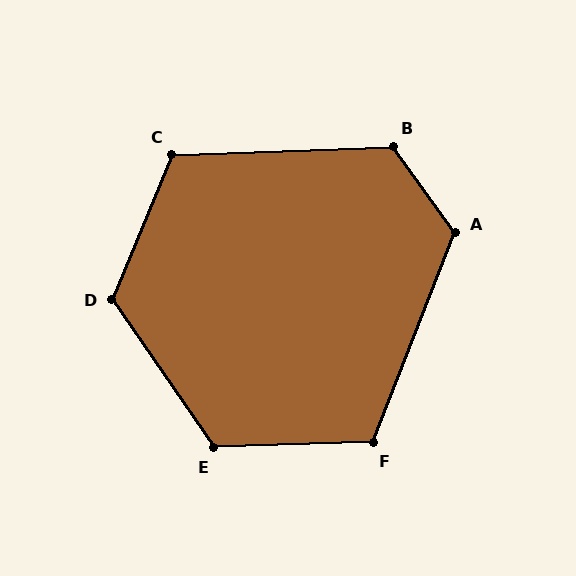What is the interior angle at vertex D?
Approximately 123 degrees (obtuse).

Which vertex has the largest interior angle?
B, at approximately 124 degrees.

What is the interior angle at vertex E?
Approximately 122 degrees (obtuse).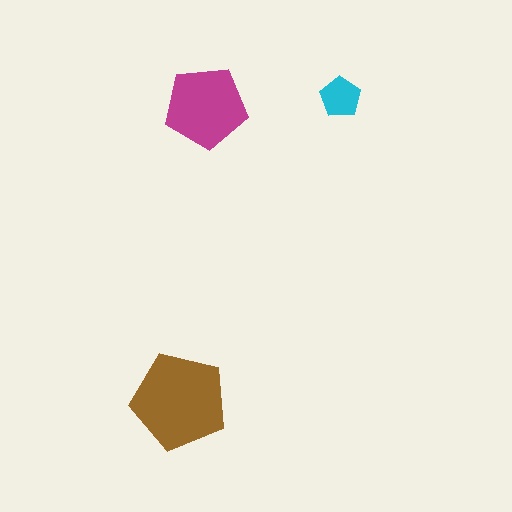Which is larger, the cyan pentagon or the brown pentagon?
The brown one.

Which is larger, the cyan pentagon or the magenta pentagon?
The magenta one.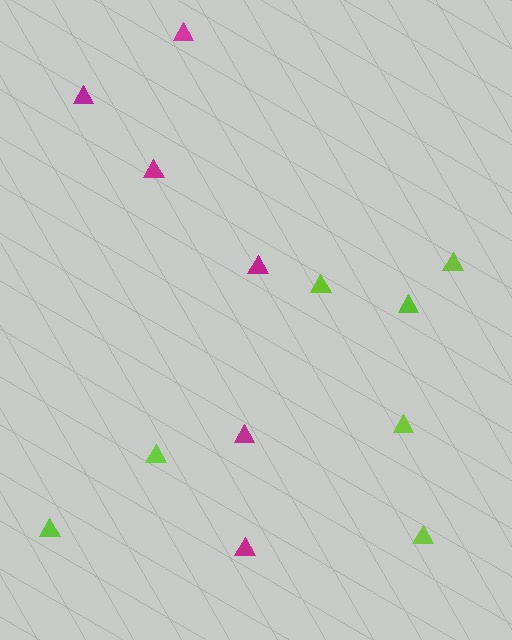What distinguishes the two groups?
There are 2 groups: one group of lime triangles (7) and one group of magenta triangles (6).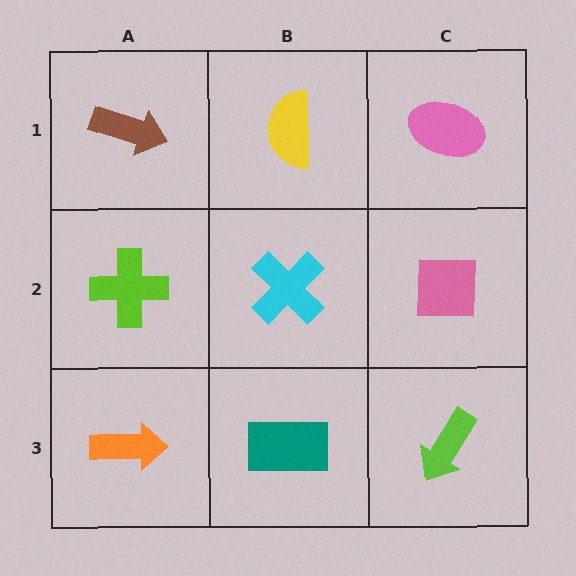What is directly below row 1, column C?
A pink square.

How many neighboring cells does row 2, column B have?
4.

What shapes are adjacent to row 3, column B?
A cyan cross (row 2, column B), an orange arrow (row 3, column A), a lime arrow (row 3, column C).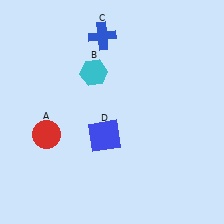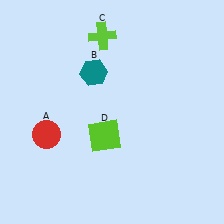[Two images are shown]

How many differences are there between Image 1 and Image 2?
There are 3 differences between the two images.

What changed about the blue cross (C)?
In Image 1, C is blue. In Image 2, it changed to lime.